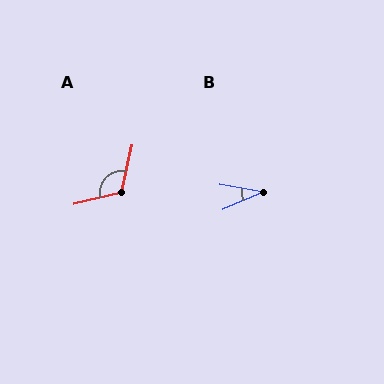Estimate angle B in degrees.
Approximately 33 degrees.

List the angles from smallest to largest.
B (33°), A (117°).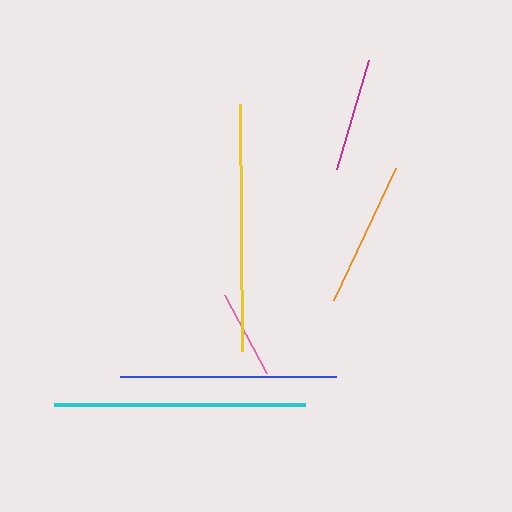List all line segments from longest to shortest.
From longest to shortest: cyan, yellow, blue, orange, magenta, pink.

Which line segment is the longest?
The cyan line is the longest at approximately 251 pixels.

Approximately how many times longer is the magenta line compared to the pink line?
The magenta line is approximately 1.3 times the length of the pink line.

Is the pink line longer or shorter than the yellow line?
The yellow line is longer than the pink line.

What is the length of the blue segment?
The blue segment is approximately 216 pixels long.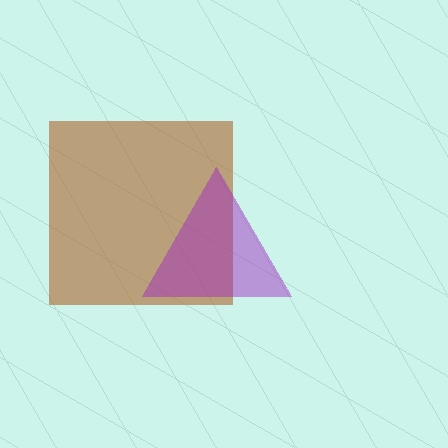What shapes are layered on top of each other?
The layered shapes are: a brown square, a purple triangle.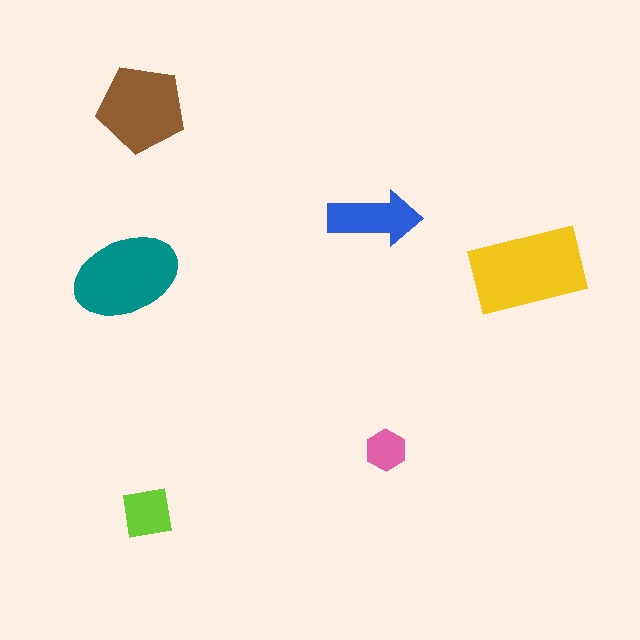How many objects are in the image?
There are 6 objects in the image.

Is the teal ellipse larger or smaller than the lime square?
Larger.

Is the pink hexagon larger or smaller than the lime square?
Smaller.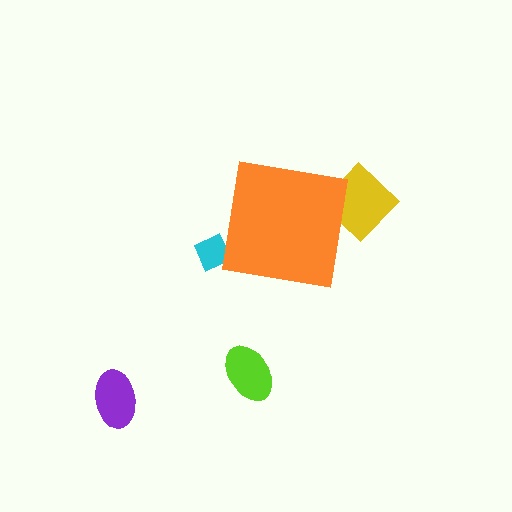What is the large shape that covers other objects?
An orange square.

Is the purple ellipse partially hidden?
No, the purple ellipse is fully visible.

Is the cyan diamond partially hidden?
Yes, the cyan diamond is partially hidden behind the orange square.